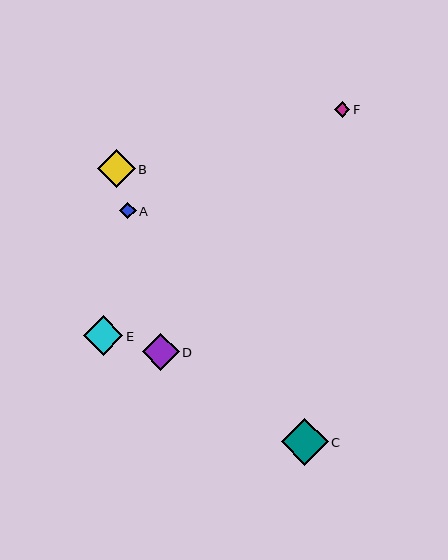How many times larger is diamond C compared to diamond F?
Diamond C is approximately 3.0 times the size of diamond F.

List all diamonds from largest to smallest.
From largest to smallest: C, E, B, D, A, F.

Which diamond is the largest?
Diamond C is the largest with a size of approximately 47 pixels.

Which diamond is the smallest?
Diamond F is the smallest with a size of approximately 16 pixels.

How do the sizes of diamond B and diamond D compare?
Diamond B and diamond D are approximately the same size.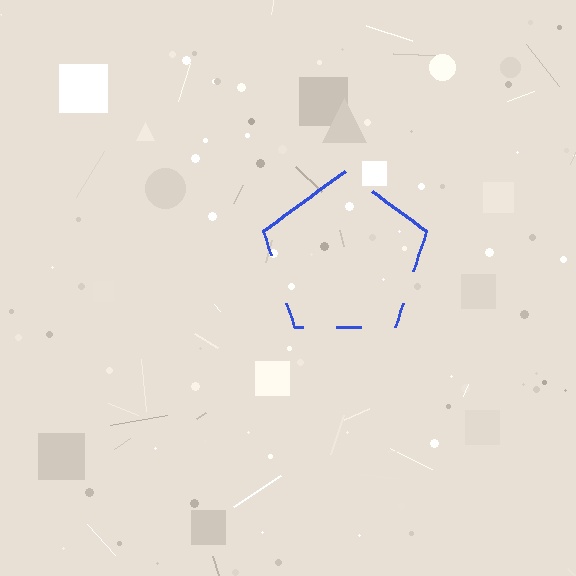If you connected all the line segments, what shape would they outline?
They would outline a pentagon.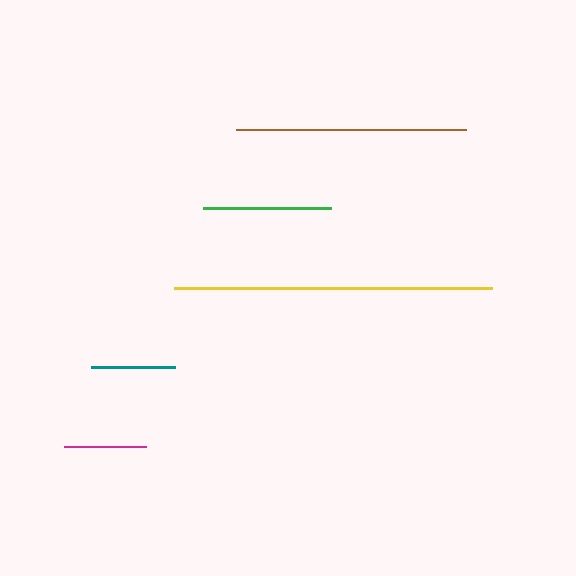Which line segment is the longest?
The yellow line is the longest at approximately 318 pixels.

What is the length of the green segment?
The green segment is approximately 128 pixels long.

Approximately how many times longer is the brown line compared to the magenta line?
The brown line is approximately 2.8 times the length of the magenta line.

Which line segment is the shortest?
The magenta line is the shortest at approximately 82 pixels.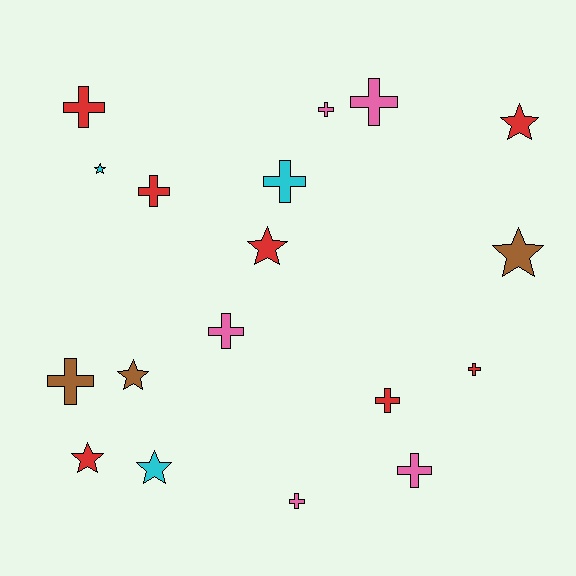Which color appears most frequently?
Red, with 7 objects.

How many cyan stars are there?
There are 2 cyan stars.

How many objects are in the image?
There are 18 objects.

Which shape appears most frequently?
Cross, with 11 objects.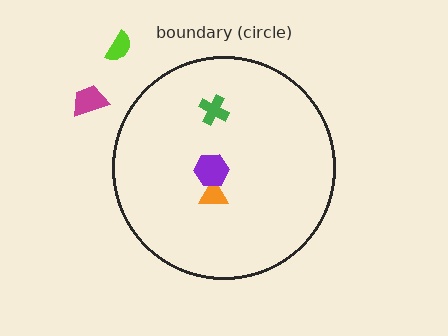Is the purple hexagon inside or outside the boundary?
Inside.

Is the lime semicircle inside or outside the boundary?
Outside.